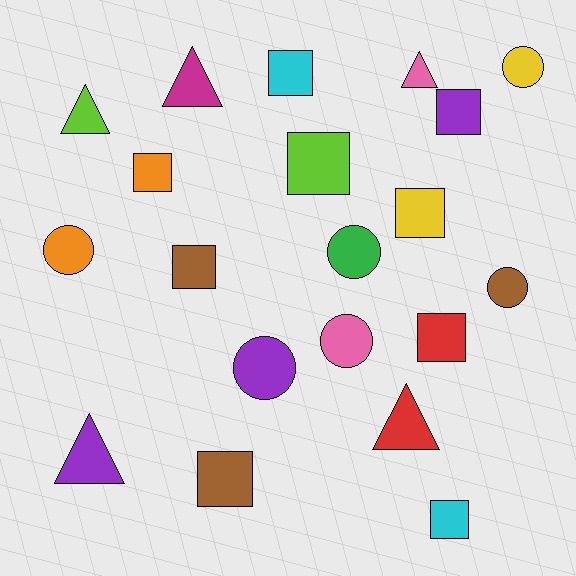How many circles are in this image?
There are 6 circles.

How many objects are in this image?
There are 20 objects.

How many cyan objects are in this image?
There are 2 cyan objects.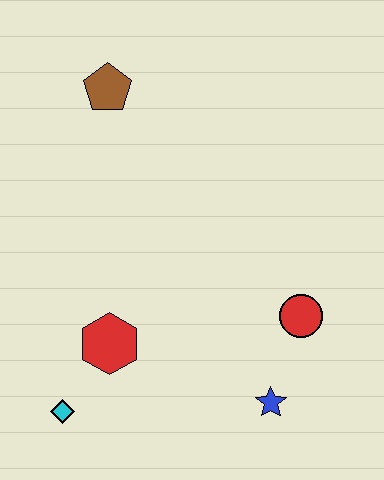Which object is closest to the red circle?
The blue star is closest to the red circle.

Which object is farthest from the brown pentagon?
The blue star is farthest from the brown pentagon.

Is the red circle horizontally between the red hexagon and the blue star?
No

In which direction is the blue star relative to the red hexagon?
The blue star is to the right of the red hexagon.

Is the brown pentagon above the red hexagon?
Yes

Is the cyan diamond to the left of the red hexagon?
Yes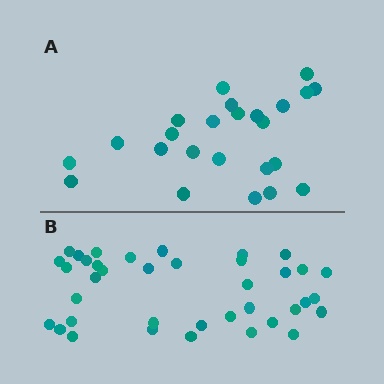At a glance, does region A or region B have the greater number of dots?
Region B (the bottom region) has more dots.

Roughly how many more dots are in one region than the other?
Region B has approximately 15 more dots than region A.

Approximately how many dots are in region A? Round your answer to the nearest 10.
About 20 dots. (The exact count is 24, which rounds to 20.)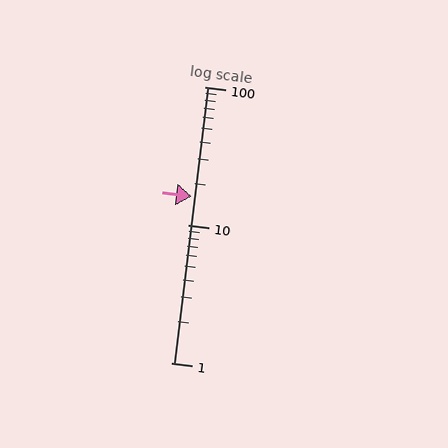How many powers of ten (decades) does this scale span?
The scale spans 2 decades, from 1 to 100.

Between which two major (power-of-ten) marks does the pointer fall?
The pointer is between 10 and 100.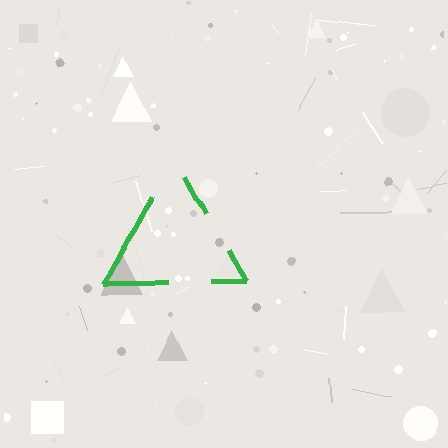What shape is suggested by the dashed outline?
The dashed outline suggests a triangle.